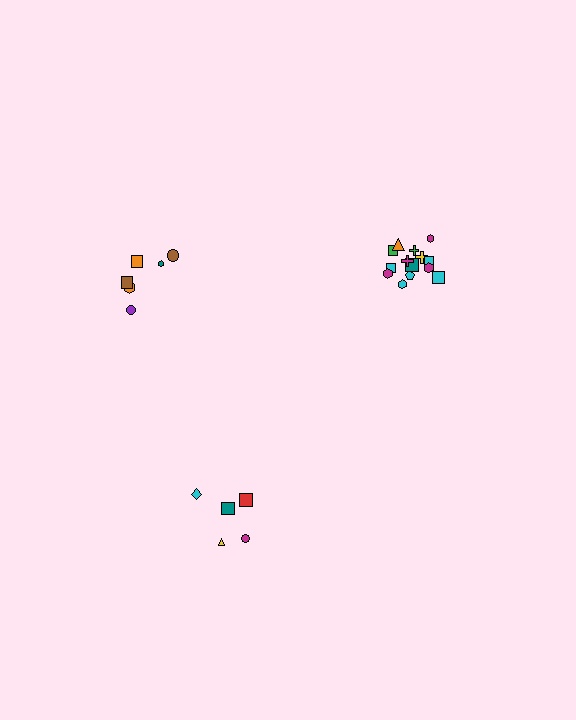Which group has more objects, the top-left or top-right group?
The top-right group.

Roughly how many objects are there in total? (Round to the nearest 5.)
Roughly 25 objects in total.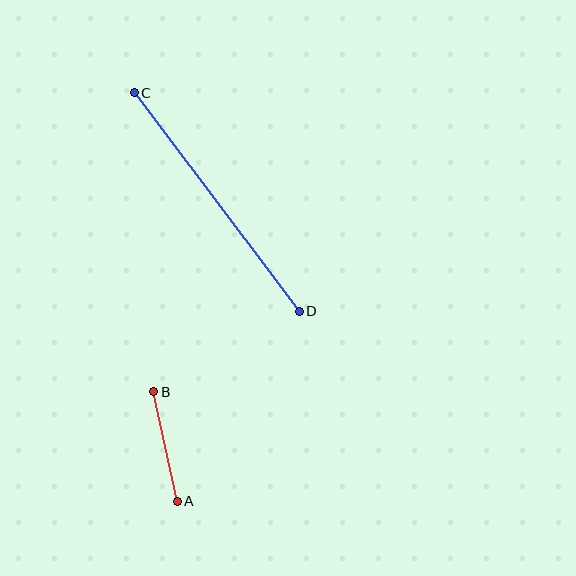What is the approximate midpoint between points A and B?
The midpoint is at approximately (166, 446) pixels.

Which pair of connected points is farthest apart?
Points C and D are farthest apart.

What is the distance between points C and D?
The distance is approximately 274 pixels.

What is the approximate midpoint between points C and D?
The midpoint is at approximately (217, 202) pixels.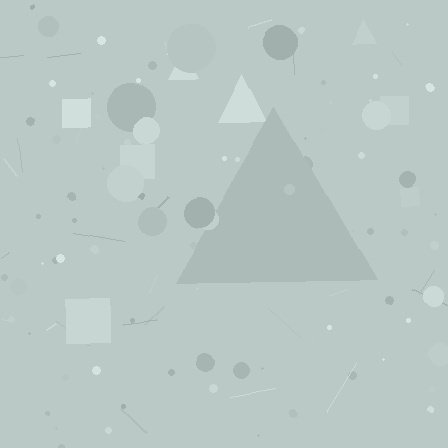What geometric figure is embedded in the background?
A triangle is embedded in the background.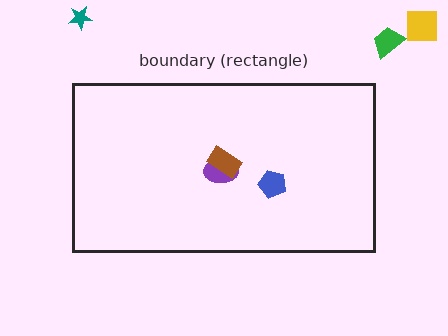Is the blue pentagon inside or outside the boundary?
Inside.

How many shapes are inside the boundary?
3 inside, 3 outside.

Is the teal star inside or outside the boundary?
Outside.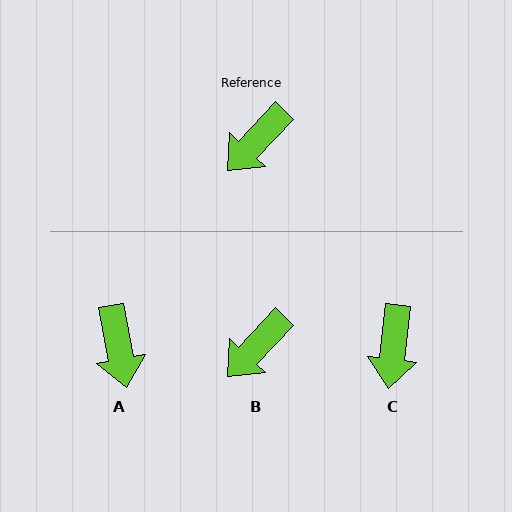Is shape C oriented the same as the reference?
No, it is off by about 37 degrees.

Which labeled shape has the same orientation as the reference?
B.